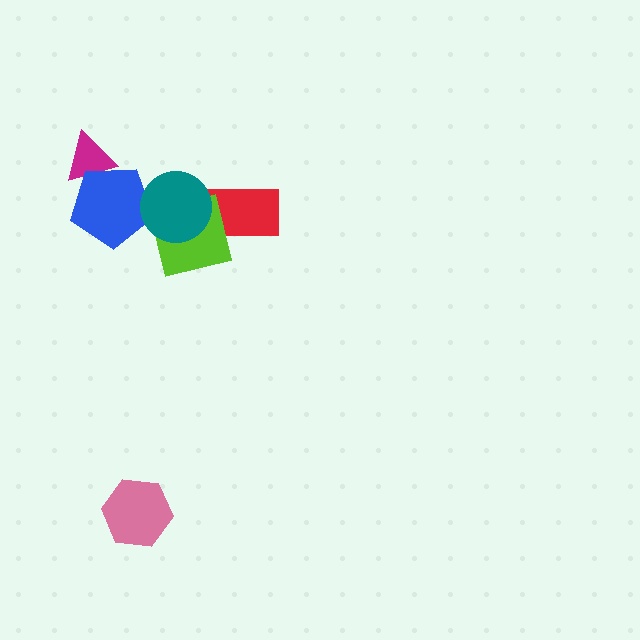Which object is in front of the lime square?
The teal circle is in front of the lime square.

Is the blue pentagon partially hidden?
Yes, it is partially covered by another shape.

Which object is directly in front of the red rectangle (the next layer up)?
The lime square is directly in front of the red rectangle.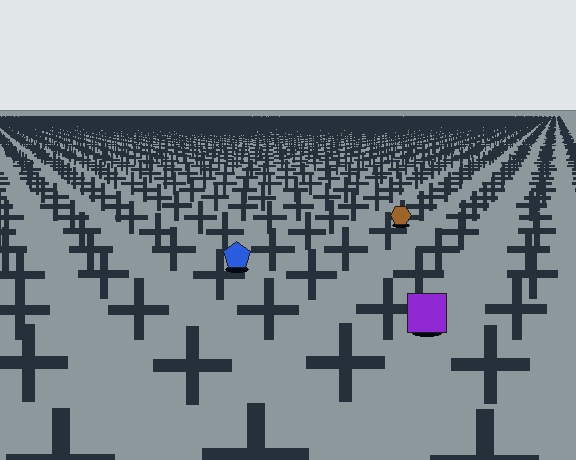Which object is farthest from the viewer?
The brown hexagon is farthest from the viewer. It appears smaller and the ground texture around it is denser.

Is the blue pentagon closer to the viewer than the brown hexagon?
Yes. The blue pentagon is closer — you can tell from the texture gradient: the ground texture is coarser near it.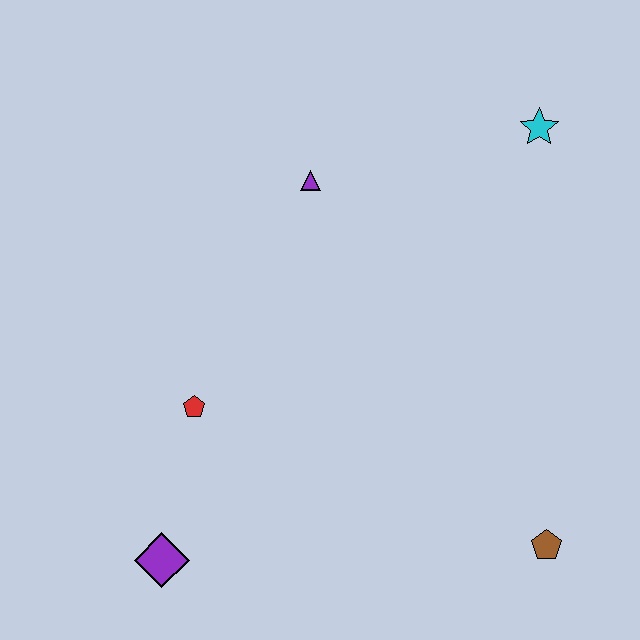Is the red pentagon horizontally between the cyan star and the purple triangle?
No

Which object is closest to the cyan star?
The purple triangle is closest to the cyan star.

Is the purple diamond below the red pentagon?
Yes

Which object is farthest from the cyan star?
The purple diamond is farthest from the cyan star.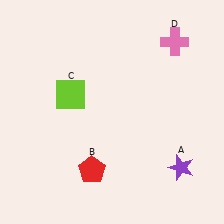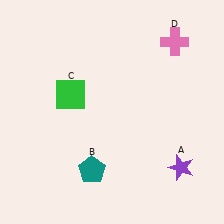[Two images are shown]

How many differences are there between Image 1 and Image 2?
There are 2 differences between the two images.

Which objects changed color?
B changed from red to teal. C changed from lime to green.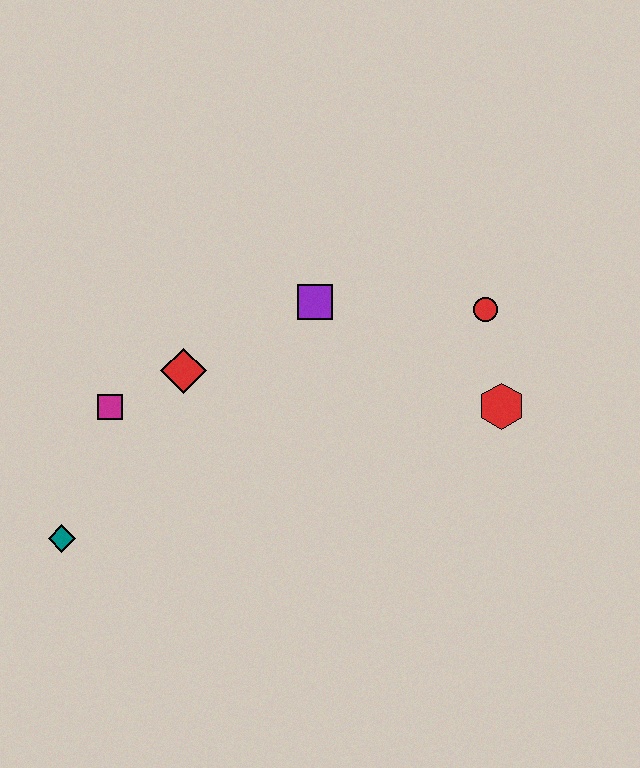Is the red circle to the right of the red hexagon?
No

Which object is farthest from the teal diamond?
The red circle is farthest from the teal diamond.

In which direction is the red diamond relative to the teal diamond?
The red diamond is above the teal diamond.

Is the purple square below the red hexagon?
No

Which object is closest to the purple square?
The red diamond is closest to the purple square.